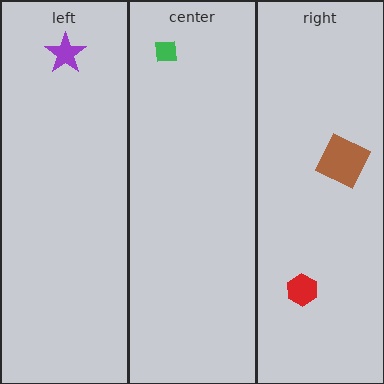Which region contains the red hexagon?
The right region.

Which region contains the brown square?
The right region.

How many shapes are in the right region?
2.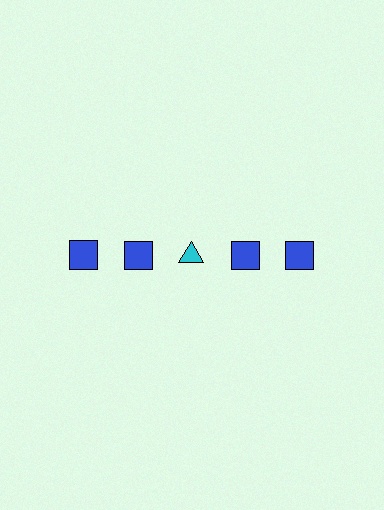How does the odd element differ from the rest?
It differs in both color (cyan instead of blue) and shape (triangle instead of square).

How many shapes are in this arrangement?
There are 5 shapes arranged in a grid pattern.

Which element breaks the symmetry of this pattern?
The cyan triangle in the top row, center column breaks the symmetry. All other shapes are blue squares.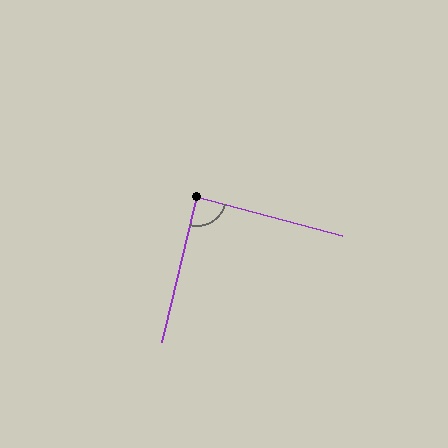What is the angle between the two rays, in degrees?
Approximately 89 degrees.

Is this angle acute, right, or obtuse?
It is approximately a right angle.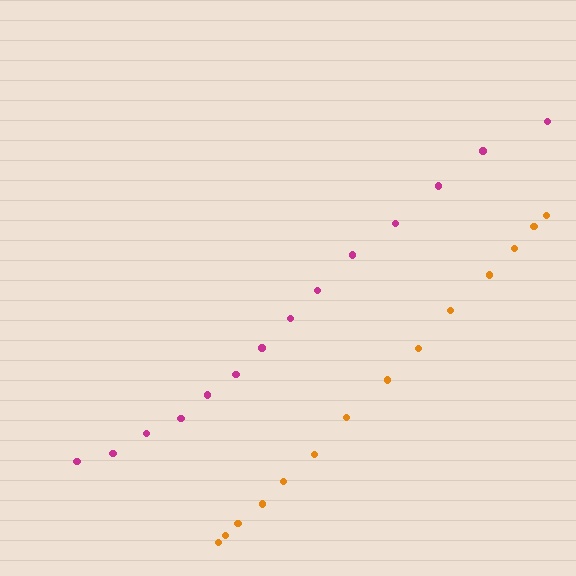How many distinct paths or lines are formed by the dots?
There are 2 distinct paths.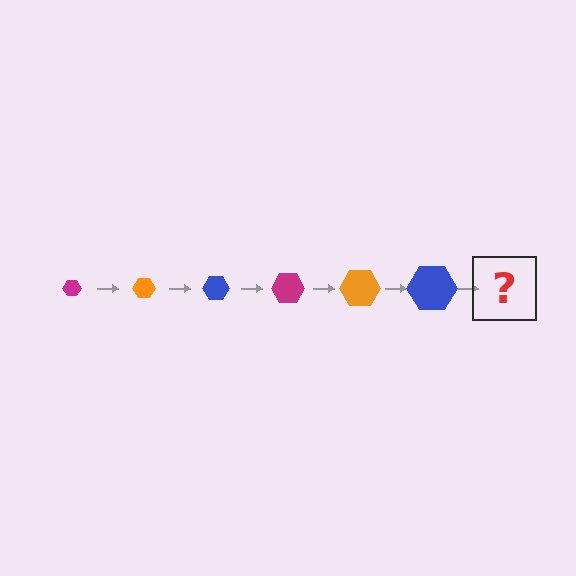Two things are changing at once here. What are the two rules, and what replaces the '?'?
The two rules are that the hexagon grows larger each step and the color cycles through magenta, orange, and blue. The '?' should be a magenta hexagon, larger than the previous one.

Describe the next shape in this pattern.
It should be a magenta hexagon, larger than the previous one.